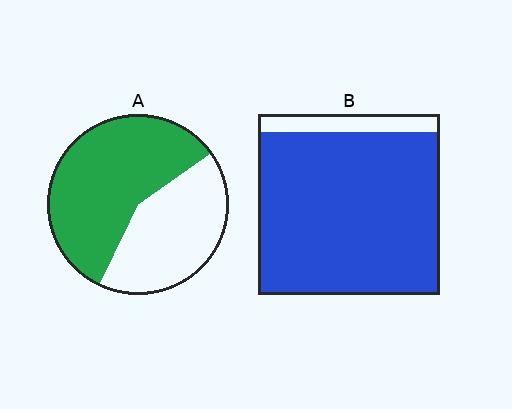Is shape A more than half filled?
Yes.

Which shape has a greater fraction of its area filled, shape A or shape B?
Shape B.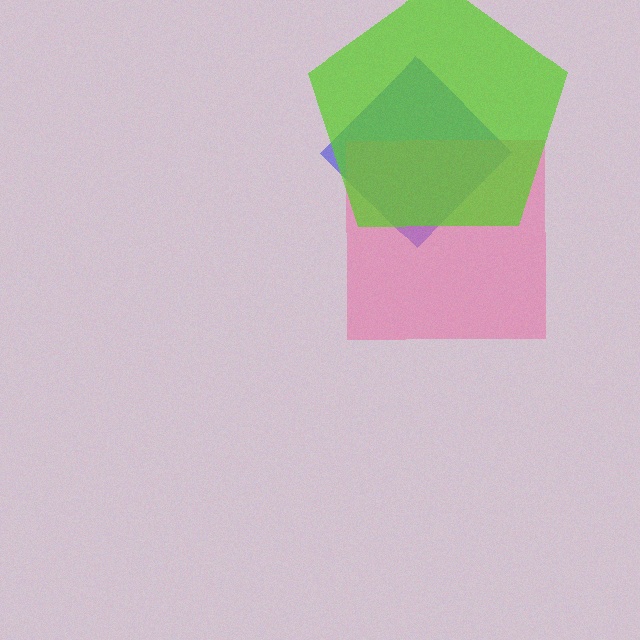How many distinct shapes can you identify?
There are 3 distinct shapes: a blue diamond, a pink square, a lime pentagon.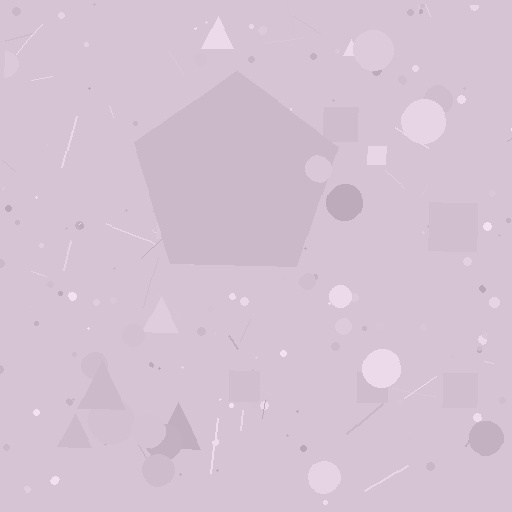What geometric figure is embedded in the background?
A pentagon is embedded in the background.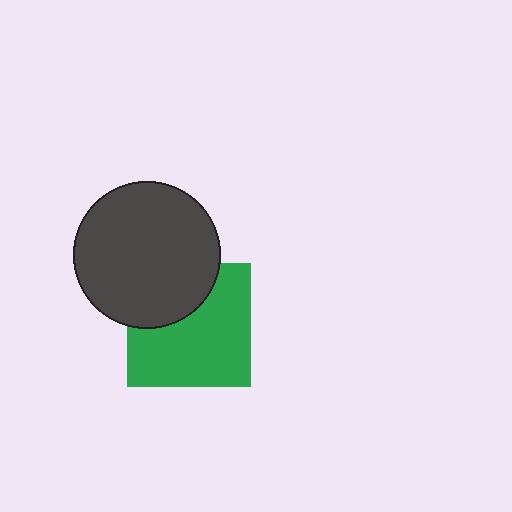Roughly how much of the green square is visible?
Most of it is visible (roughly 68%).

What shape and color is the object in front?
The object in front is a dark gray circle.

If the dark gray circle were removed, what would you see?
You would see the complete green square.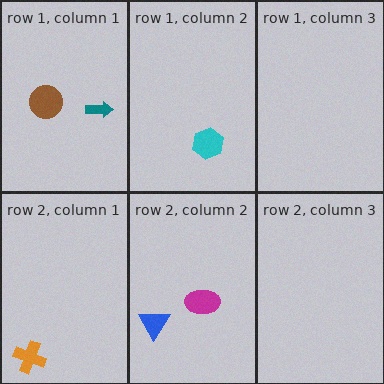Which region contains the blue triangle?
The row 2, column 2 region.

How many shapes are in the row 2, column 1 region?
1.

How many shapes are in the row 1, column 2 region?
1.